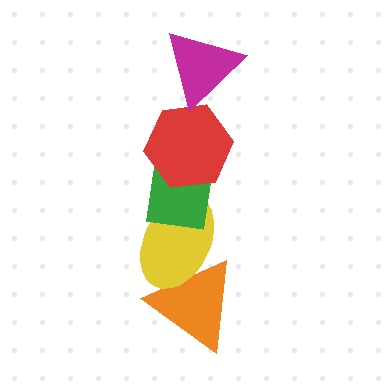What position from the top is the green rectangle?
The green rectangle is 3rd from the top.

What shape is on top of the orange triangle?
The yellow ellipse is on top of the orange triangle.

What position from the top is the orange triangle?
The orange triangle is 5th from the top.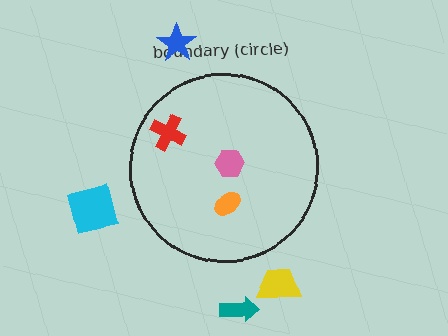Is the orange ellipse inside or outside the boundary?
Inside.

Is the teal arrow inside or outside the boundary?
Outside.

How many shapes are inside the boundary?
3 inside, 4 outside.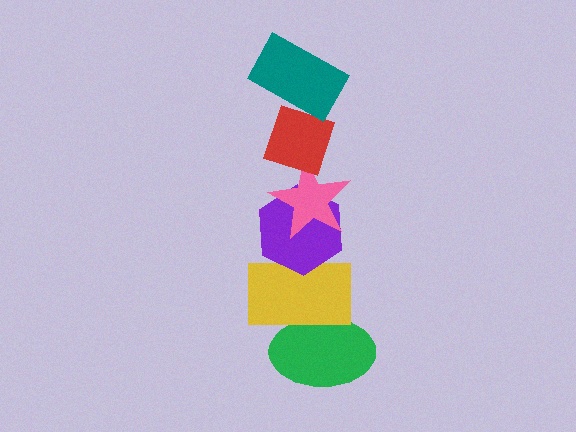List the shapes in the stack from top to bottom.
From top to bottom: the teal rectangle, the red diamond, the pink star, the purple hexagon, the yellow rectangle, the green ellipse.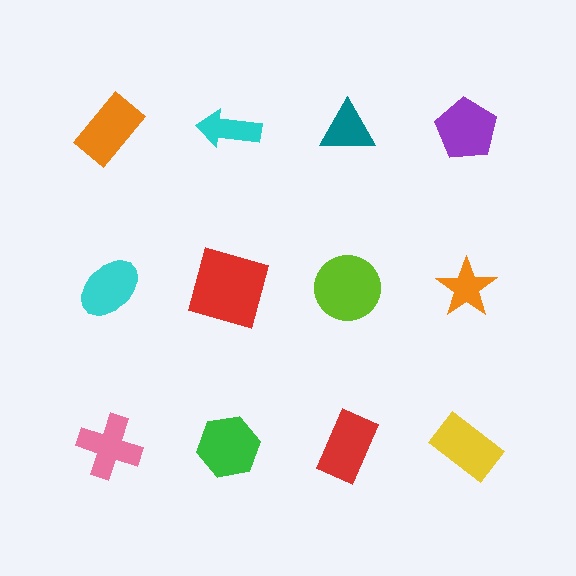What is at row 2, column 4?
An orange star.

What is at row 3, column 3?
A red rectangle.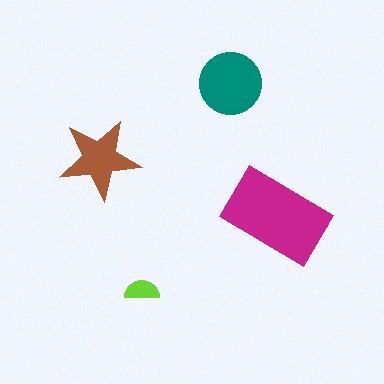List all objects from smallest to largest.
The lime semicircle, the brown star, the teal circle, the magenta rectangle.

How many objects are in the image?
There are 4 objects in the image.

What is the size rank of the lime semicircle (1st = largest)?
4th.